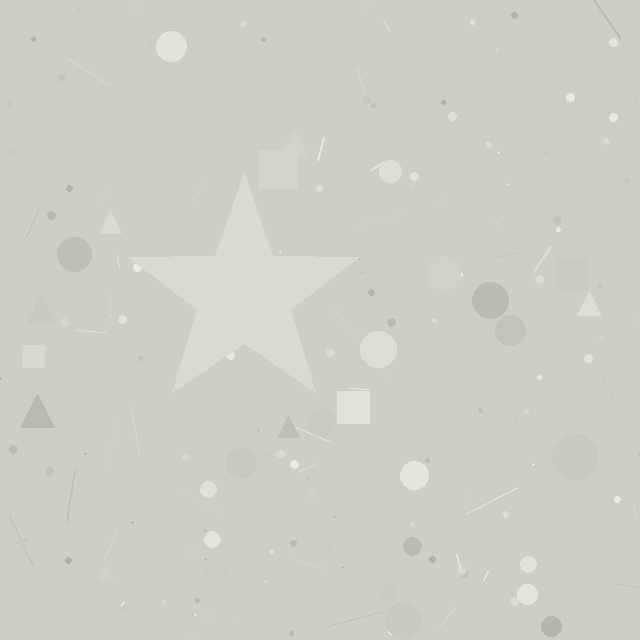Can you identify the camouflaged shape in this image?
The camouflaged shape is a star.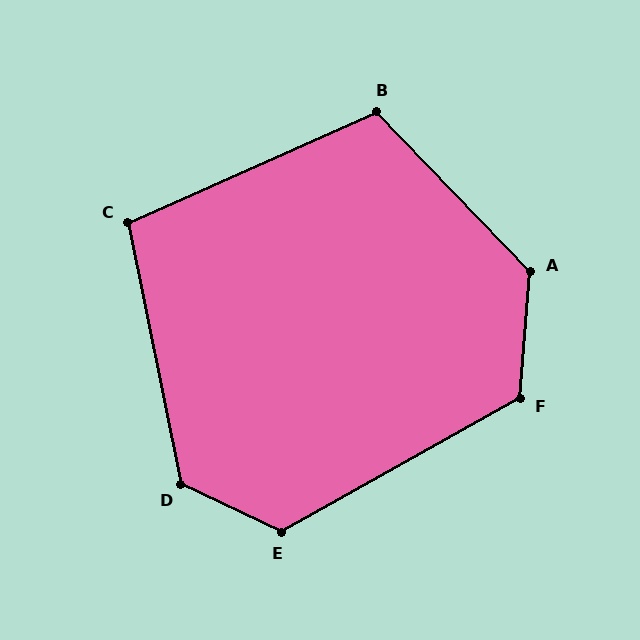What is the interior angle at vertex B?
Approximately 110 degrees (obtuse).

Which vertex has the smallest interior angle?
C, at approximately 103 degrees.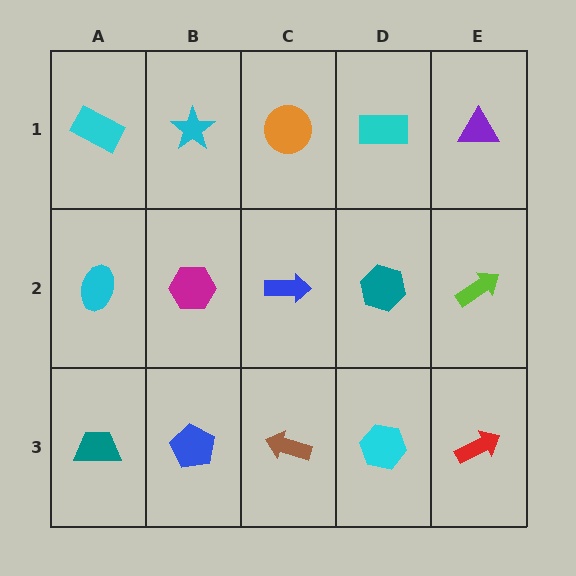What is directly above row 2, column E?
A purple triangle.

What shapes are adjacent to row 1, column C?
A blue arrow (row 2, column C), a cyan star (row 1, column B), a cyan rectangle (row 1, column D).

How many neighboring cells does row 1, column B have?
3.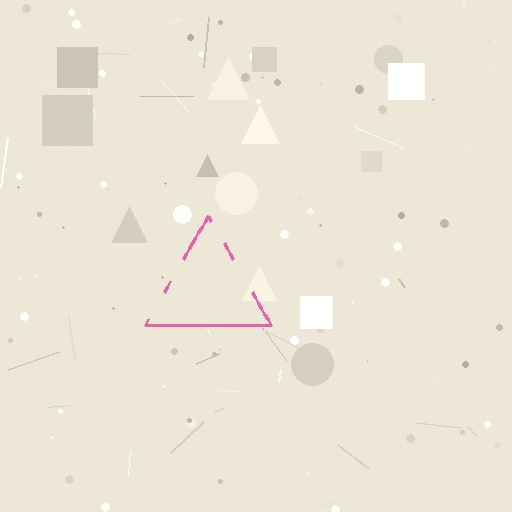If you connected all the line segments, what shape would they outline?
They would outline a triangle.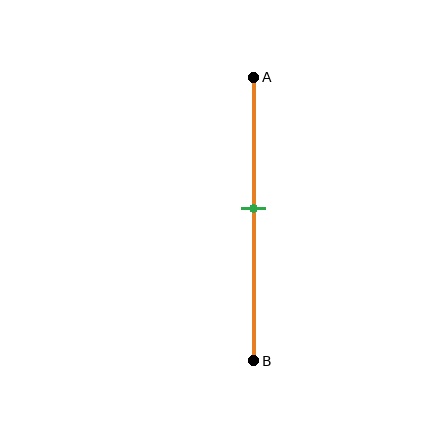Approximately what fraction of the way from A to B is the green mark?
The green mark is approximately 45% of the way from A to B.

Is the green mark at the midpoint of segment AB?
No, the mark is at about 45% from A, not at the 50% midpoint.